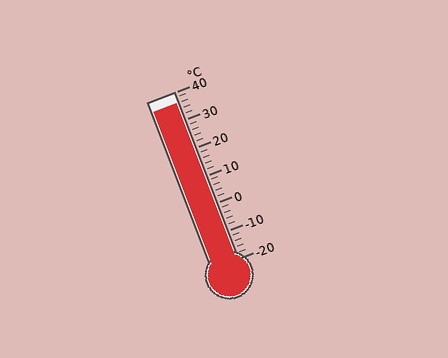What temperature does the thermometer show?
The thermometer shows approximately 36°C.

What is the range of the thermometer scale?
The thermometer scale ranges from -20°C to 40°C.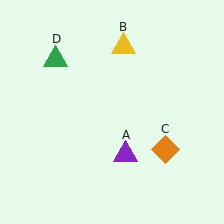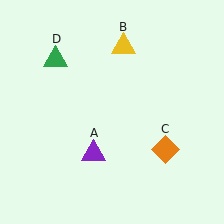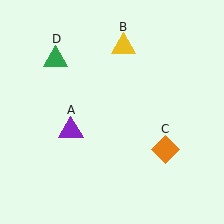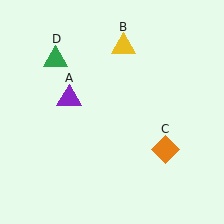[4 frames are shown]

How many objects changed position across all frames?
1 object changed position: purple triangle (object A).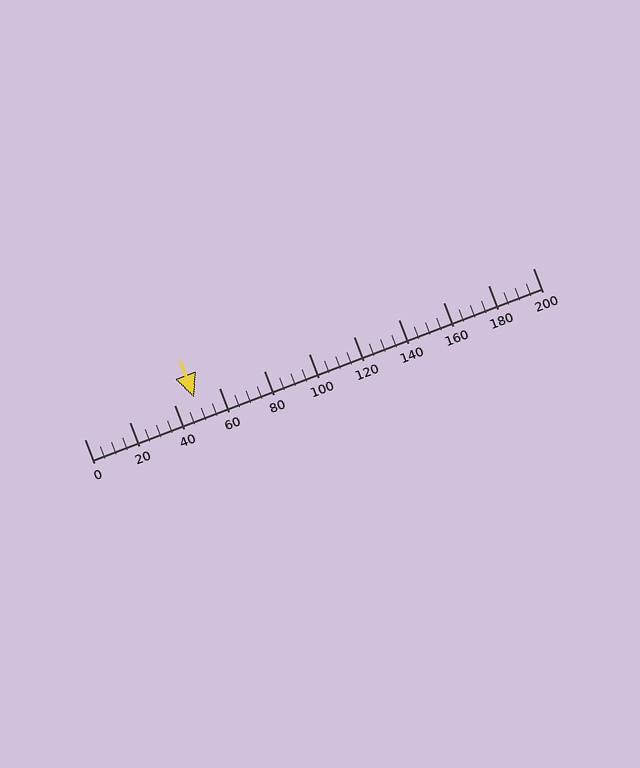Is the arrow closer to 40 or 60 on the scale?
The arrow is closer to 40.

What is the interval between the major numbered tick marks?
The major tick marks are spaced 20 units apart.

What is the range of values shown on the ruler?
The ruler shows values from 0 to 200.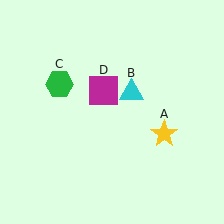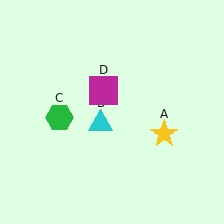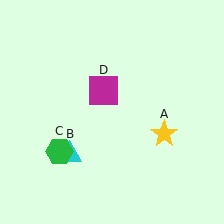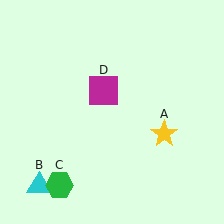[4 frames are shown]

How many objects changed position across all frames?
2 objects changed position: cyan triangle (object B), green hexagon (object C).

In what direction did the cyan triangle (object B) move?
The cyan triangle (object B) moved down and to the left.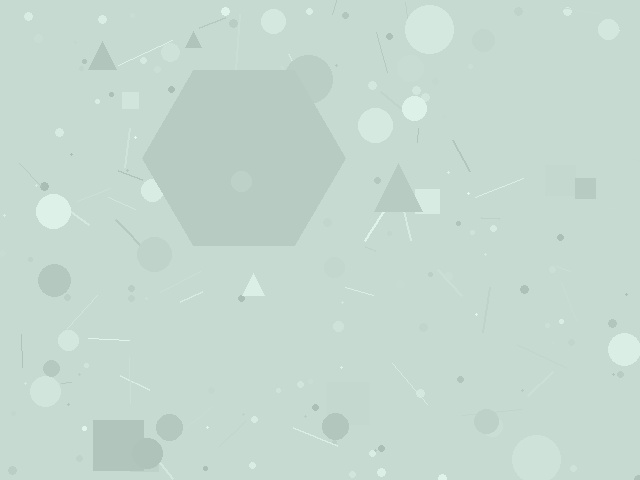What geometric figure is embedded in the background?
A hexagon is embedded in the background.